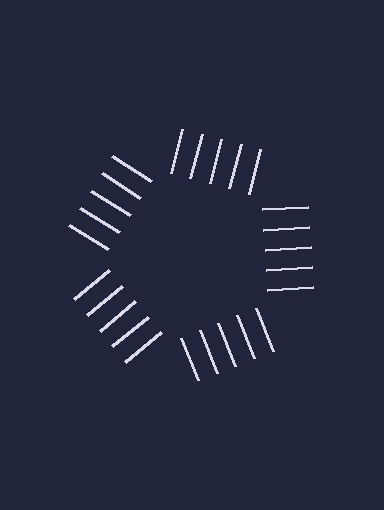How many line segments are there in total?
25 — 5 along each of the 5 edges.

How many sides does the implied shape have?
5 sides — the line-ends trace a pentagon.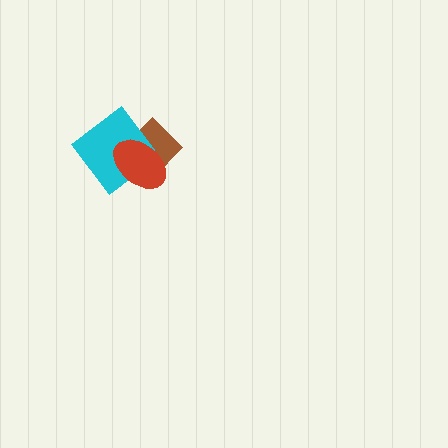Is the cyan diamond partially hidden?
Yes, it is partially covered by another shape.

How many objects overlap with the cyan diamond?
2 objects overlap with the cyan diamond.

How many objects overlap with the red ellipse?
2 objects overlap with the red ellipse.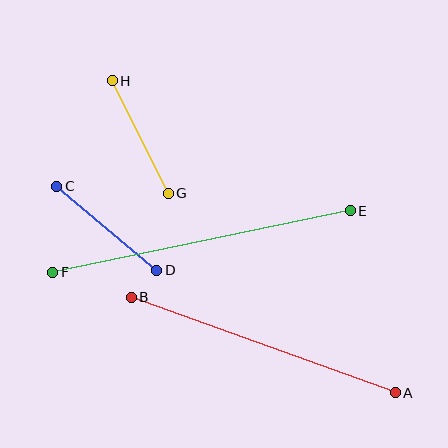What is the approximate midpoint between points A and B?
The midpoint is at approximately (263, 345) pixels.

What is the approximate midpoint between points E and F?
The midpoint is at approximately (201, 241) pixels.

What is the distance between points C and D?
The distance is approximately 131 pixels.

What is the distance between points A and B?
The distance is approximately 280 pixels.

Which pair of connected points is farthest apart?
Points E and F are farthest apart.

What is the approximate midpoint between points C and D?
The midpoint is at approximately (107, 228) pixels.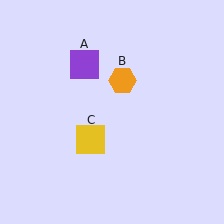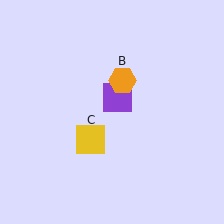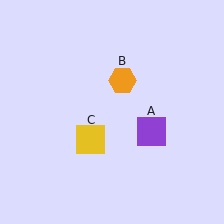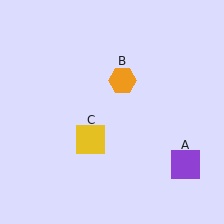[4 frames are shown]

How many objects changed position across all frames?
1 object changed position: purple square (object A).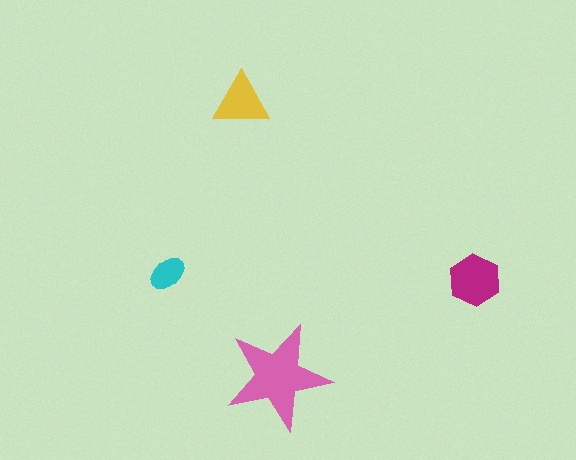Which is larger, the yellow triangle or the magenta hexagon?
The magenta hexagon.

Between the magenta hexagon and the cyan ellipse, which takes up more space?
The magenta hexagon.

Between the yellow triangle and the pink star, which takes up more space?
The pink star.